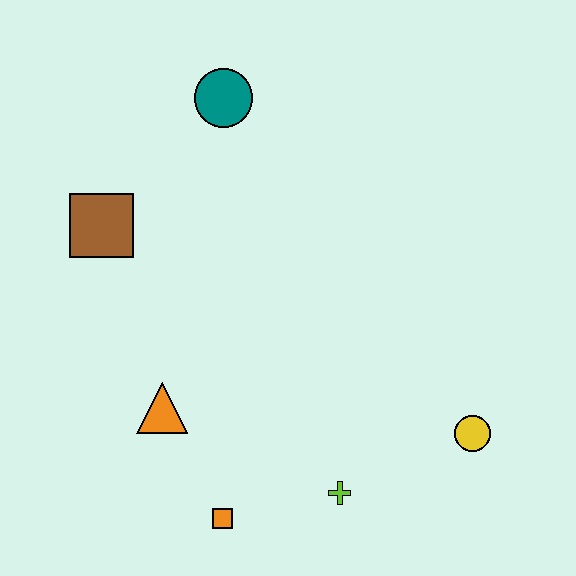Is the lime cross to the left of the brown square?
No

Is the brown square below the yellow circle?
No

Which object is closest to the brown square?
The teal circle is closest to the brown square.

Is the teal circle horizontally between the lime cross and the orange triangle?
Yes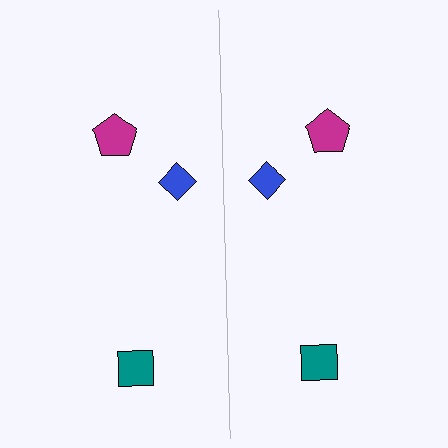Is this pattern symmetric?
Yes, this pattern has bilateral (reflection) symmetry.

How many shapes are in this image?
There are 6 shapes in this image.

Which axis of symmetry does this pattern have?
The pattern has a vertical axis of symmetry running through the center of the image.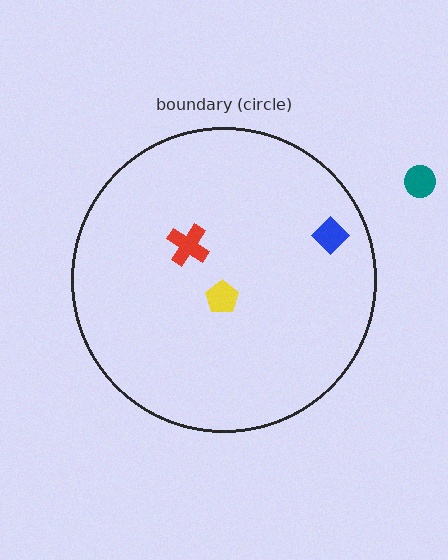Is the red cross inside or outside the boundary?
Inside.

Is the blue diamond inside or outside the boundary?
Inside.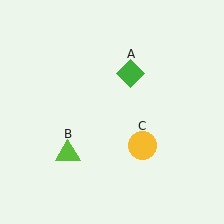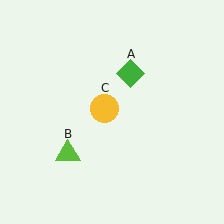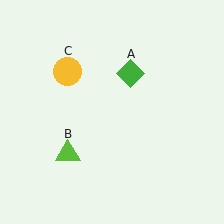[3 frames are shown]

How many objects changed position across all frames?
1 object changed position: yellow circle (object C).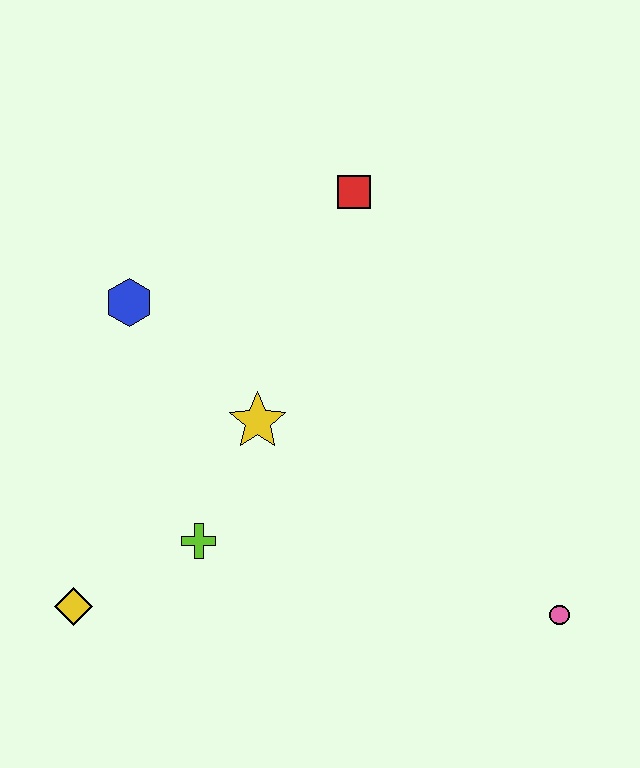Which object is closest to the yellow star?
The lime cross is closest to the yellow star.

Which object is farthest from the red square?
The yellow diamond is farthest from the red square.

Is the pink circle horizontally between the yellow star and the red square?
No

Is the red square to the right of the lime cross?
Yes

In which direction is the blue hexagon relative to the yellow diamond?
The blue hexagon is above the yellow diamond.